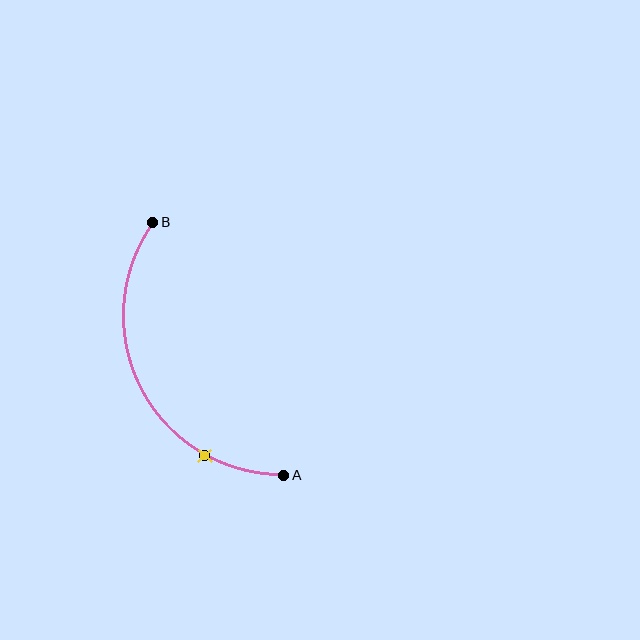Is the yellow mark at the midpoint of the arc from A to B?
No. The yellow mark lies on the arc but is closer to endpoint A. The arc midpoint would be at the point on the curve equidistant along the arc from both A and B.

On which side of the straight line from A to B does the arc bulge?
The arc bulges to the left of the straight line connecting A and B.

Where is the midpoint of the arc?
The arc midpoint is the point on the curve farthest from the straight line joining A and B. It sits to the left of that line.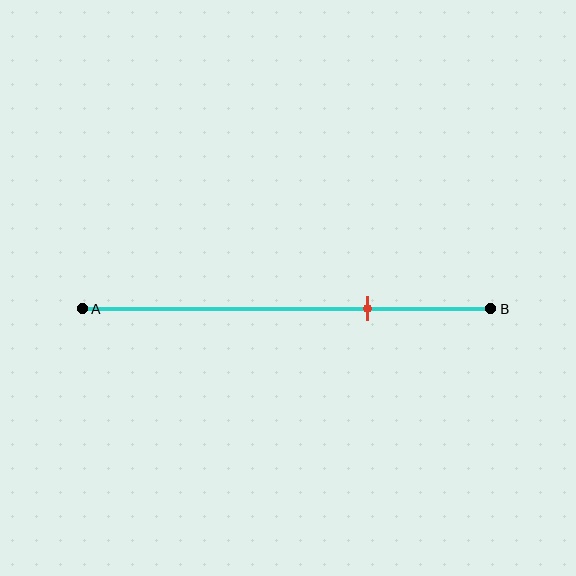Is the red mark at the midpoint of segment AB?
No, the mark is at about 70% from A, not at the 50% midpoint.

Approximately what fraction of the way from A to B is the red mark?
The red mark is approximately 70% of the way from A to B.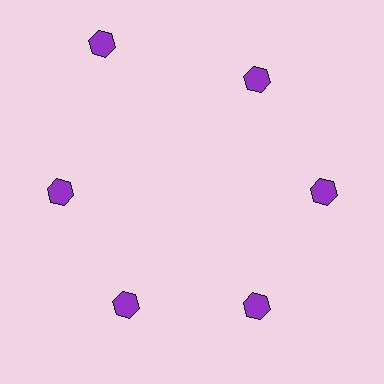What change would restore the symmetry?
The symmetry would be restored by moving it inward, back onto the ring so that all 6 hexagons sit at equal angles and equal distance from the center.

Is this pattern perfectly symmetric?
No. The 6 purple hexagons are arranged in a ring, but one element near the 11 o'clock position is pushed outward from the center, breaking the 6-fold rotational symmetry.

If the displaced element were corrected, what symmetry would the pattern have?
It would have 6-fold rotational symmetry — the pattern would map onto itself every 60 degrees.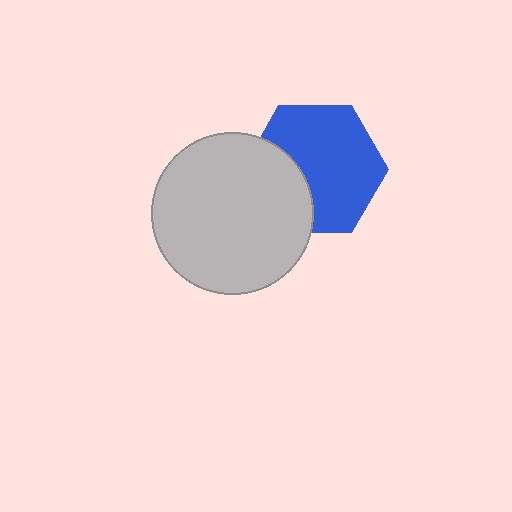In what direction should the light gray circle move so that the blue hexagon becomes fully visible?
The light gray circle should move left. That is the shortest direction to clear the overlap and leave the blue hexagon fully visible.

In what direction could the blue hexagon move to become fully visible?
The blue hexagon could move right. That would shift it out from behind the light gray circle entirely.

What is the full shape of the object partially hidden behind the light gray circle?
The partially hidden object is a blue hexagon.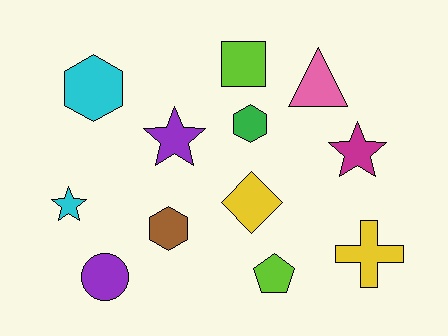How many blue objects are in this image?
There are no blue objects.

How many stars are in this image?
There are 3 stars.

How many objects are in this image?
There are 12 objects.